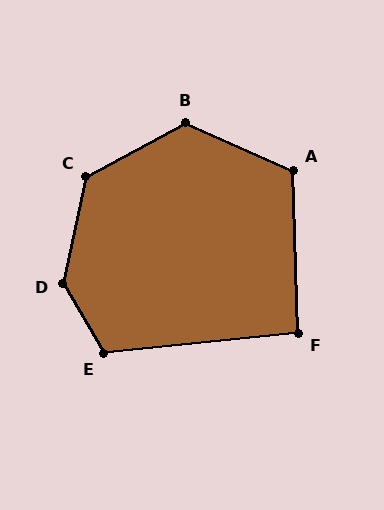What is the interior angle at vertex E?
Approximately 114 degrees (obtuse).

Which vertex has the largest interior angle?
D, at approximately 138 degrees.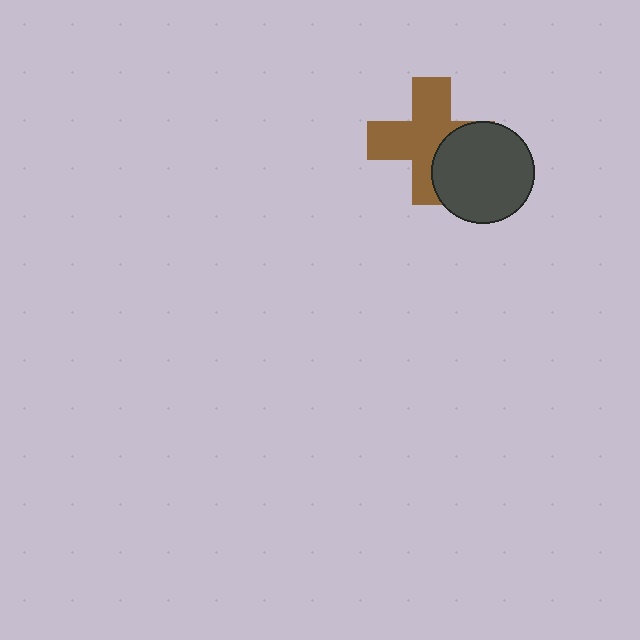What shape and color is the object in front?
The object in front is a dark gray circle.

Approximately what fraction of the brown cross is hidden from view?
Roughly 32% of the brown cross is hidden behind the dark gray circle.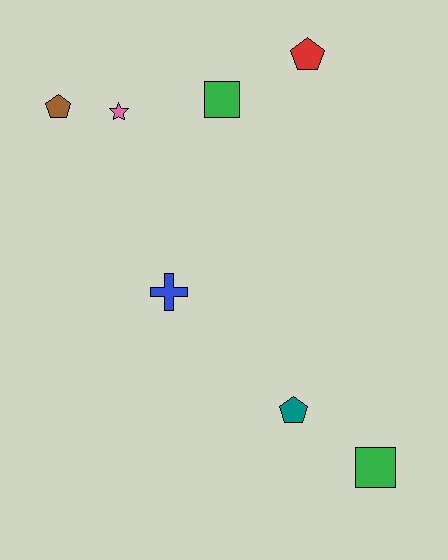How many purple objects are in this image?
There are no purple objects.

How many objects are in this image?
There are 7 objects.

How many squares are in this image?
There are 2 squares.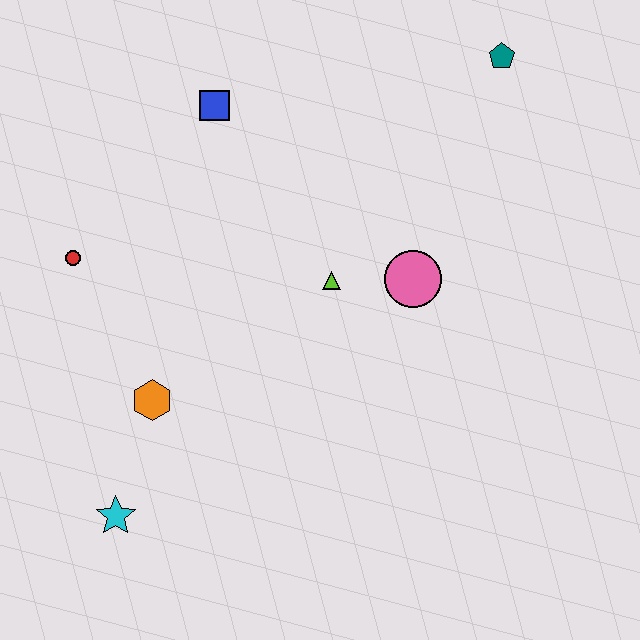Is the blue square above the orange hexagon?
Yes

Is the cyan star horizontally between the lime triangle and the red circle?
Yes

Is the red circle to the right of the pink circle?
No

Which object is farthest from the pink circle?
The cyan star is farthest from the pink circle.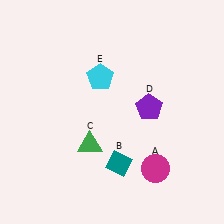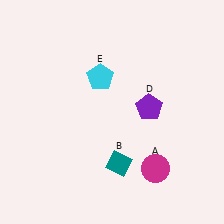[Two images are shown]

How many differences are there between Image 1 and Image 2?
There is 1 difference between the two images.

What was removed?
The green triangle (C) was removed in Image 2.